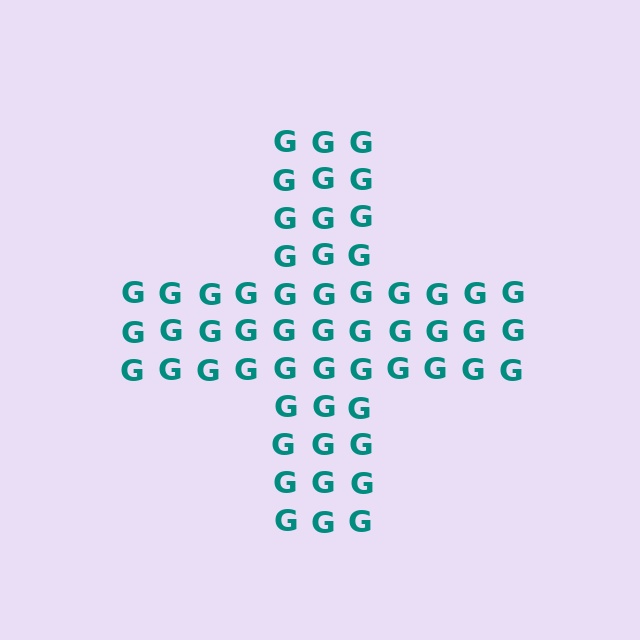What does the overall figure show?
The overall figure shows a cross.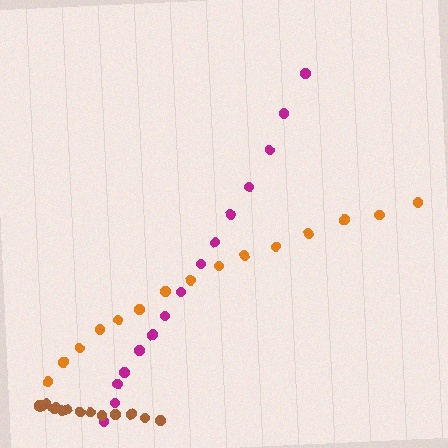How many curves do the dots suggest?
There are 3 distinct paths.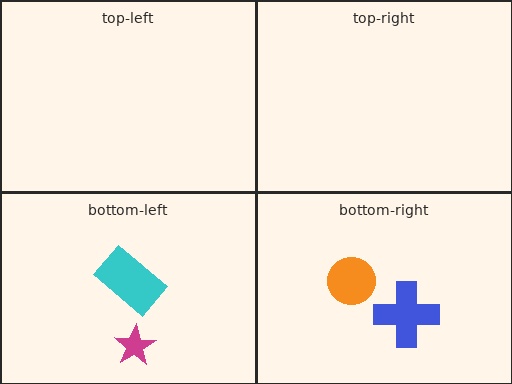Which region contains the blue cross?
The bottom-right region.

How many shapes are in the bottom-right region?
2.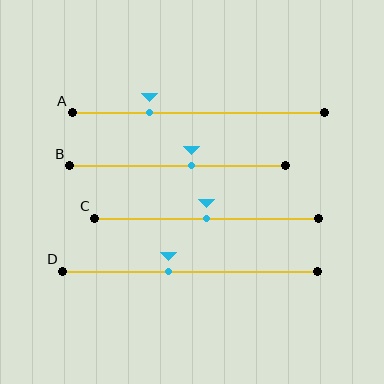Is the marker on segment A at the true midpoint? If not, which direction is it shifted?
No, the marker on segment A is shifted to the left by about 19% of the segment length.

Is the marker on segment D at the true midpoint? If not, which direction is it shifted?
No, the marker on segment D is shifted to the left by about 9% of the segment length.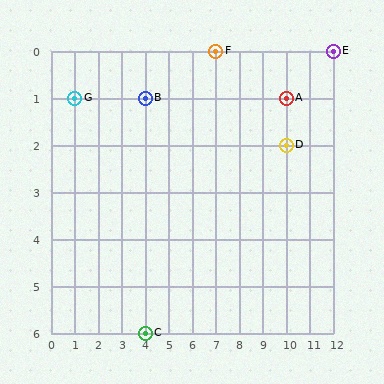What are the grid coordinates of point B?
Point B is at grid coordinates (4, 1).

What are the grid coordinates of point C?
Point C is at grid coordinates (4, 6).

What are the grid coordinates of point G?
Point G is at grid coordinates (1, 1).